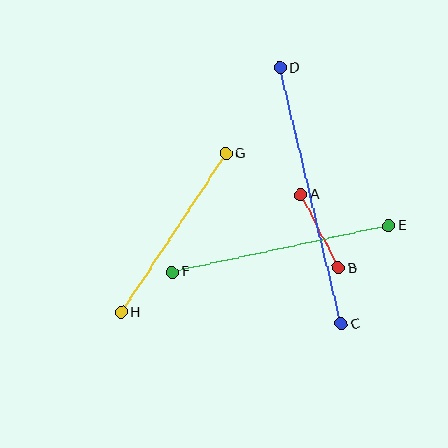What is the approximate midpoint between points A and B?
The midpoint is at approximately (319, 231) pixels.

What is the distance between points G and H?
The distance is approximately 190 pixels.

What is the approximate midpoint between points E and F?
The midpoint is at approximately (281, 249) pixels.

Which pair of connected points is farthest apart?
Points C and D are farthest apart.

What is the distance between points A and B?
The distance is approximately 82 pixels.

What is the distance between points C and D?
The distance is approximately 264 pixels.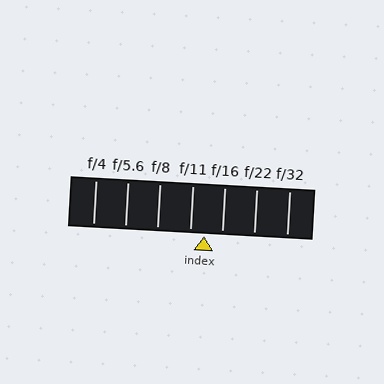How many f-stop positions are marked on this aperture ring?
There are 7 f-stop positions marked.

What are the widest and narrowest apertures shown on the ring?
The widest aperture shown is f/4 and the narrowest is f/32.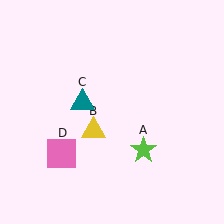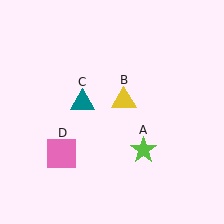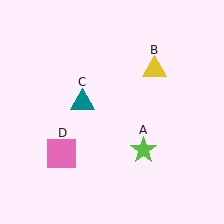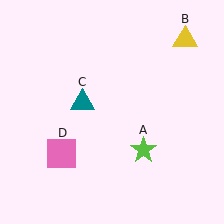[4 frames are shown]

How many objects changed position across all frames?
1 object changed position: yellow triangle (object B).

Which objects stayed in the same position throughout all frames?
Lime star (object A) and teal triangle (object C) and pink square (object D) remained stationary.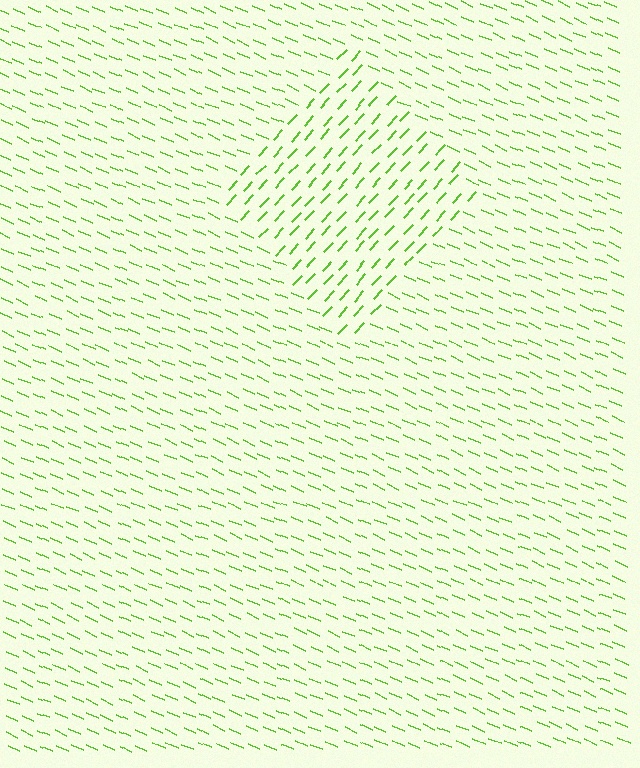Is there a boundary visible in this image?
Yes, there is a texture boundary formed by a change in line orientation.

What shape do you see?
I see a diamond.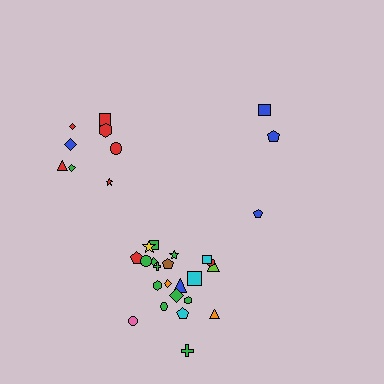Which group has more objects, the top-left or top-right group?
The top-left group.